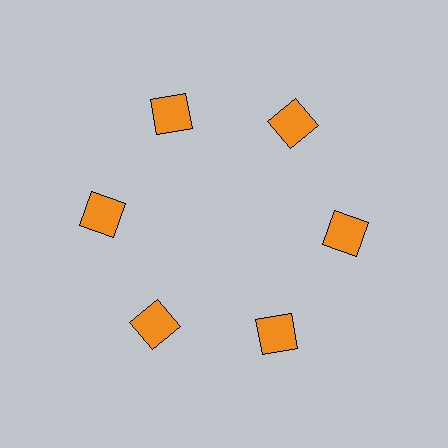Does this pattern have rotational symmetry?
Yes, this pattern has 6-fold rotational symmetry. It looks the same after rotating 60 degrees around the center.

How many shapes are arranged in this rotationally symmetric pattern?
There are 6 shapes, arranged in 6 groups of 1.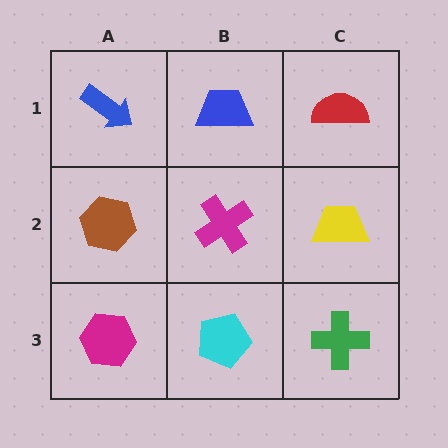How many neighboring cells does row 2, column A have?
3.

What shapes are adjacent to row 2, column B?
A blue trapezoid (row 1, column B), a cyan pentagon (row 3, column B), a brown hexagon (row 2, column A), a yellow trapezoid (row 2, column C).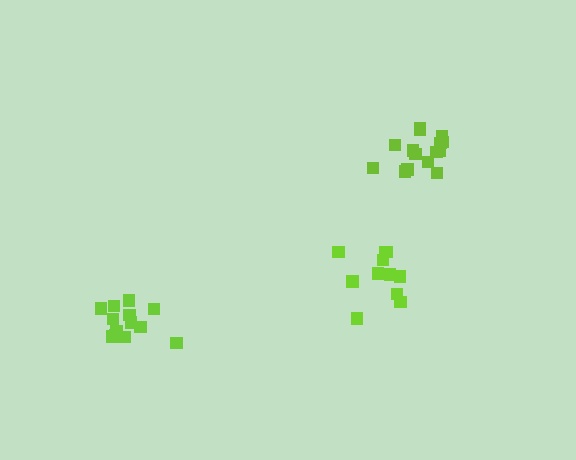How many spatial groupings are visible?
There are 3 spatial groupings.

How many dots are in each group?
Group 1: 12 dots, Group 2: 13 dots, Group 3: 15 dots (40 total).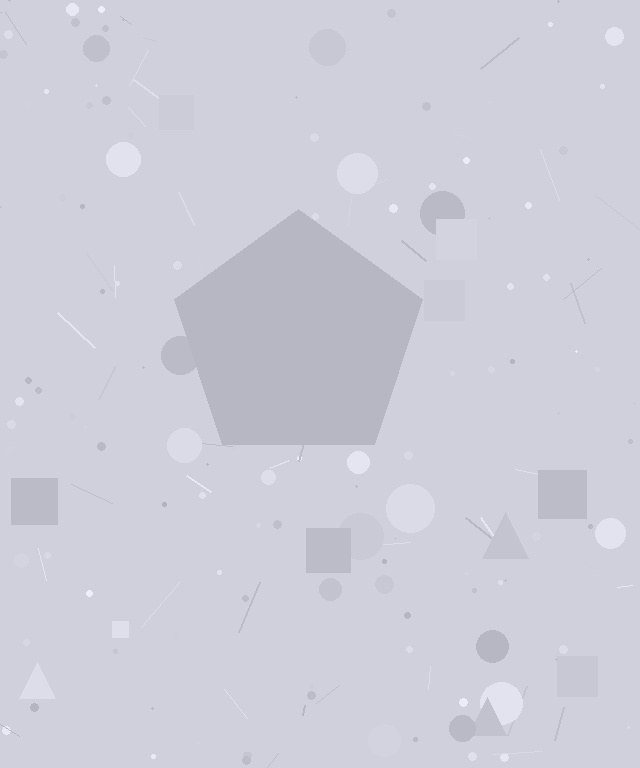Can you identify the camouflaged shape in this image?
The camouflaged shape is a pentagon.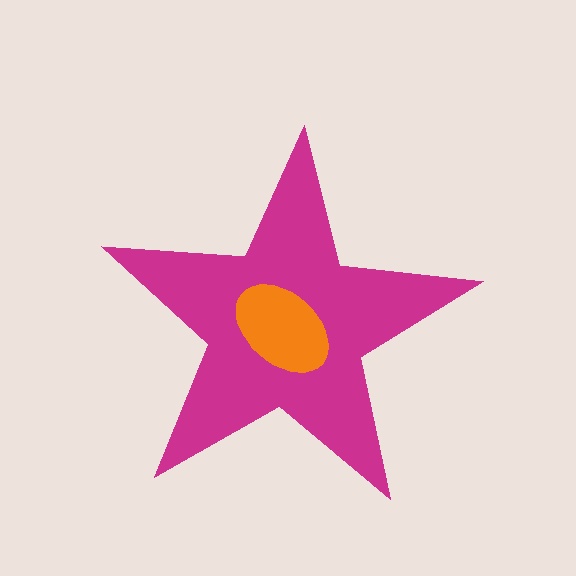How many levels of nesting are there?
2.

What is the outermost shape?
The magenta star.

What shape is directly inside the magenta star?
The orange ellipse.